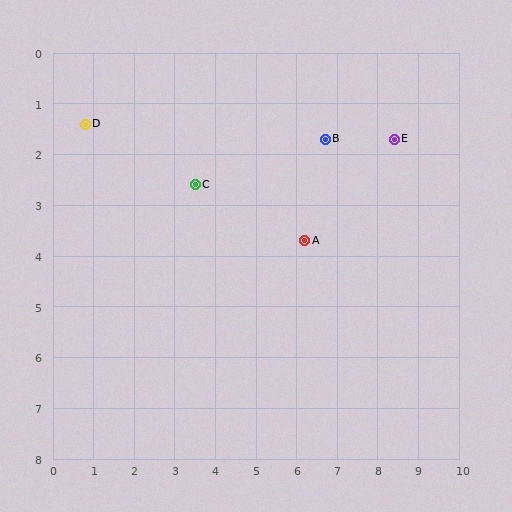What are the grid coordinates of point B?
Point B is at approximately (6.7, 1.7).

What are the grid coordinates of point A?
Point A is at approximately (6.2, 3.7).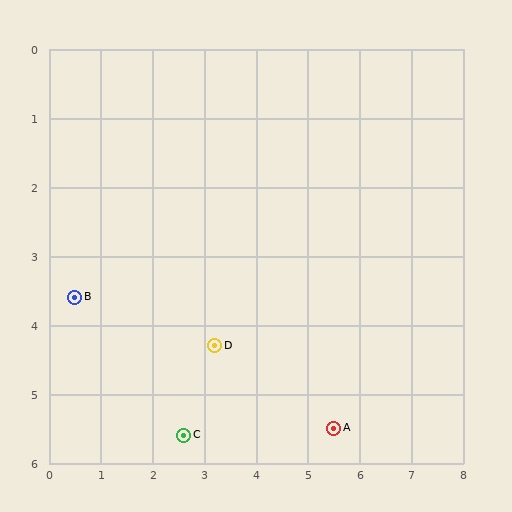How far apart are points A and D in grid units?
Points A and D are about 2.6 grid units apart.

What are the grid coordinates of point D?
Point D is at approximately (3.2, 4.3).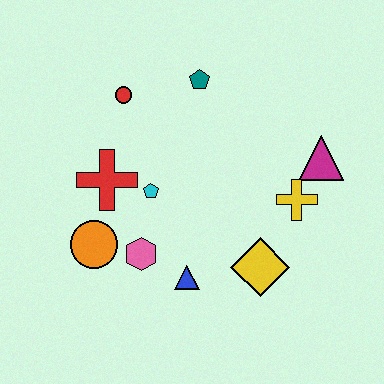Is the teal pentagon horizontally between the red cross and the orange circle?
No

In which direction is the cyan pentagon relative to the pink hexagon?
The cyan pentagon is above the pink hexagon.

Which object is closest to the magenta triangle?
The yellow cross is closest to the magenta triangle.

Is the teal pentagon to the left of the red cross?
No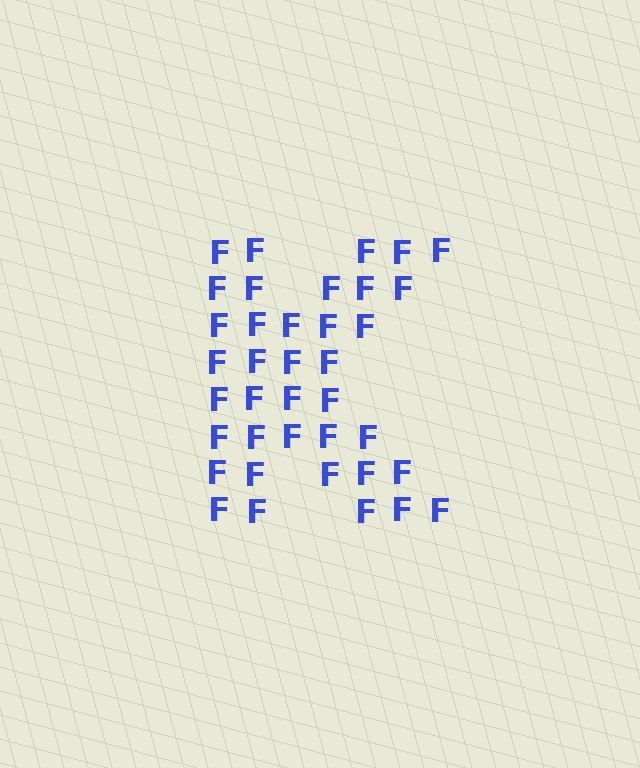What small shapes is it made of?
It is made of small letter F's.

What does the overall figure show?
The overall figure shows the letter K.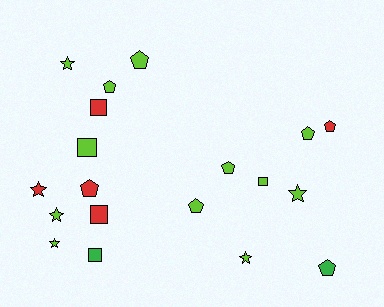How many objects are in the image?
There are 19 objects.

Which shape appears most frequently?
Pentagon, with 8 objects.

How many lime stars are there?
There are 5 lime stars.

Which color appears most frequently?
Lime, with 12 objects.